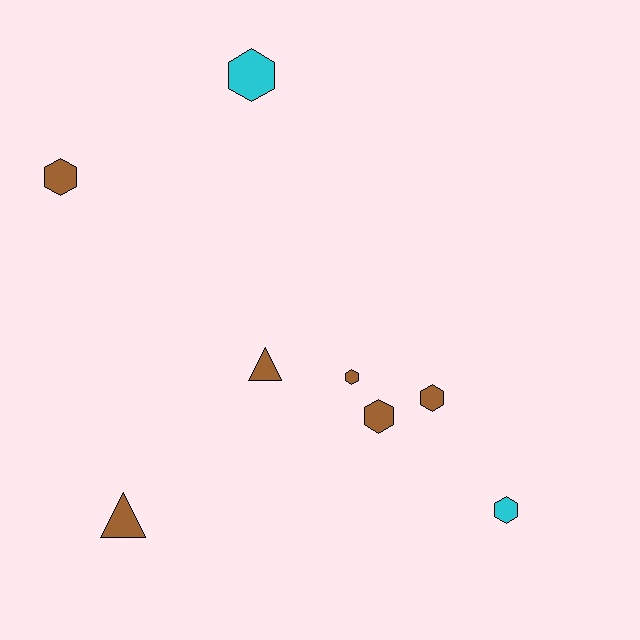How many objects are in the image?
There are 8 objects.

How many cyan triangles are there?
There are no cyan triangles.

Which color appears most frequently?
Brown, with 6 objects.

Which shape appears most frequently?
Hexagon, with 6 objects.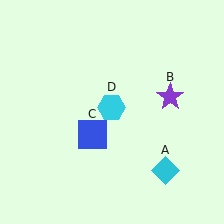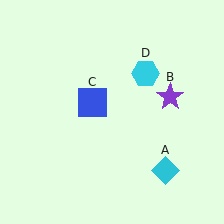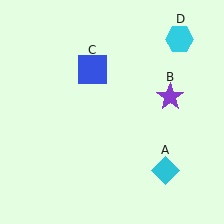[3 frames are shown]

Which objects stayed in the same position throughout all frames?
Cyan diamond (object A) and purple star (object B) remained stationary.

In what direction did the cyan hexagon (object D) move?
The cyan hexagon (object D) moved up and to the right.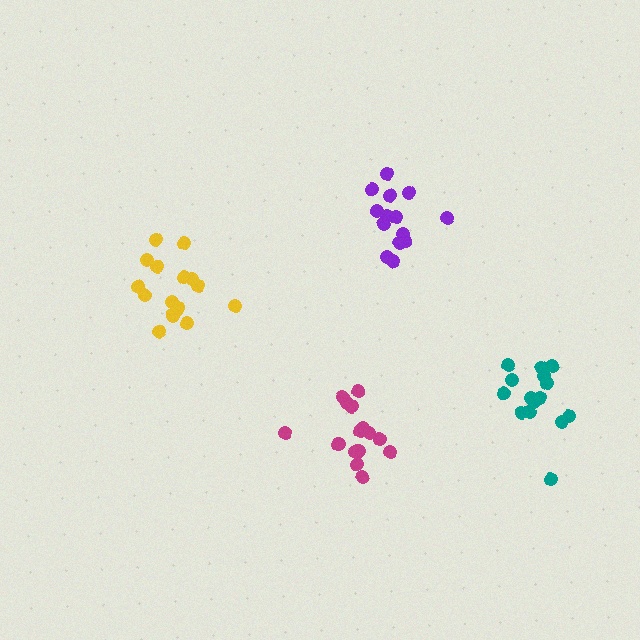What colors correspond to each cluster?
The clusters are colored: teal, purple, magenta, yellow.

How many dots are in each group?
Group 1: 15 dots, Group 2: 14 dots, Group 3: 15 dots, Group 4: 15 dots (59 total).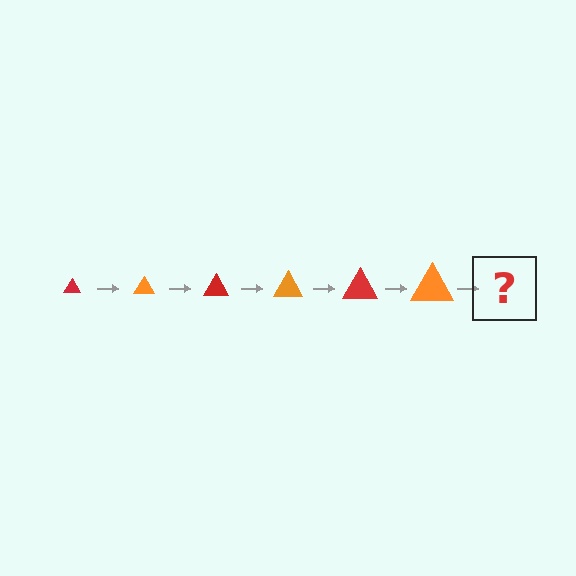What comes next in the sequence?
The next element should be a red triangle, larger than the previous one.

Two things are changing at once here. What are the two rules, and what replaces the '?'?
The two rules are that the triangle grows larger each step and the color cycles through red and orange. The '?' should be a red triangle, larger than the previous one.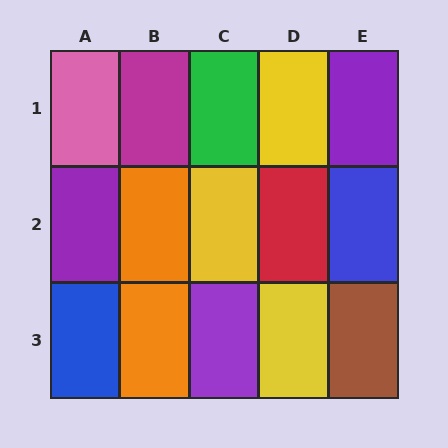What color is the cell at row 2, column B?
Orange.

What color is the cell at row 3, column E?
Brown.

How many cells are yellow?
3 cells are yellow.